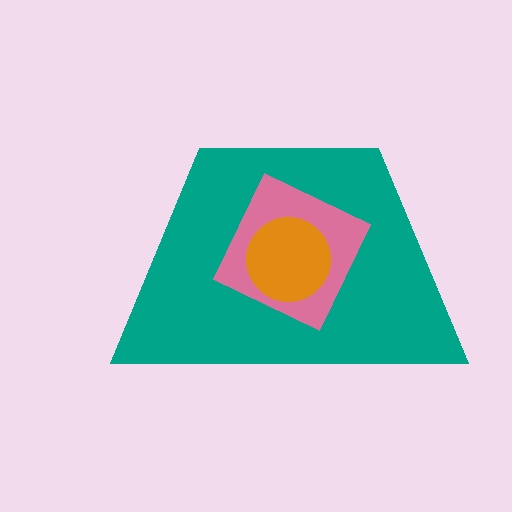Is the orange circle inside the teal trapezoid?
Yes.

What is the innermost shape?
The orange circle.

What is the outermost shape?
The teal trapezoid.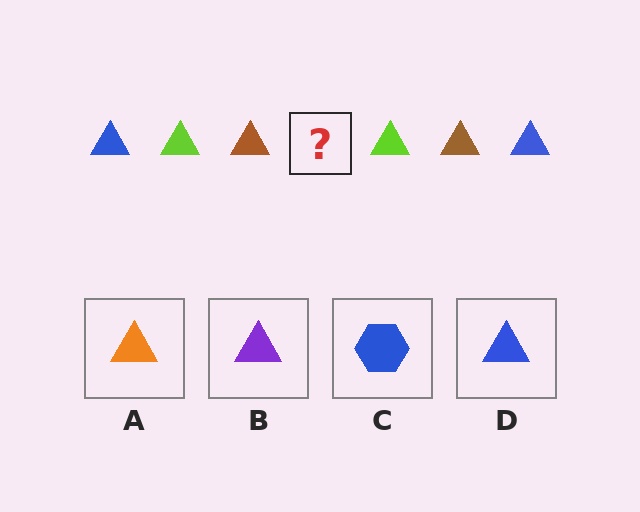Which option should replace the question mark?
Option D.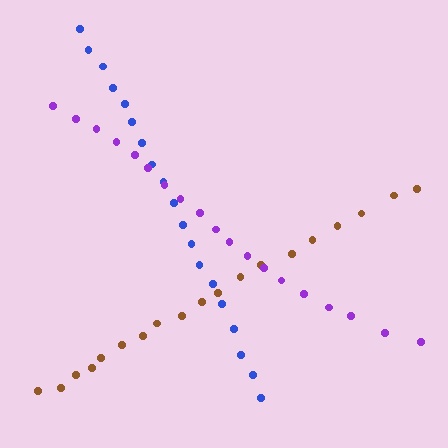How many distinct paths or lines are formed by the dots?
There are 3 distinct paths.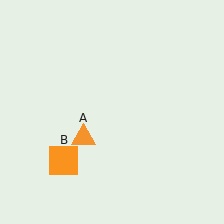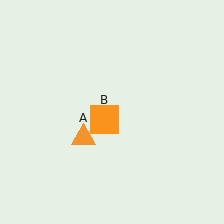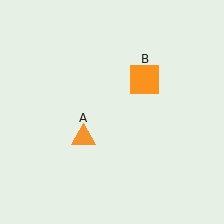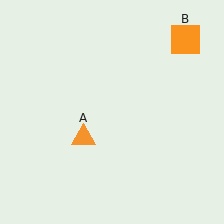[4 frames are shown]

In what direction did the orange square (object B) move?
The orange square (object B) moved up and to the right.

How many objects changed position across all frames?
1 object changed position: orange square (object B).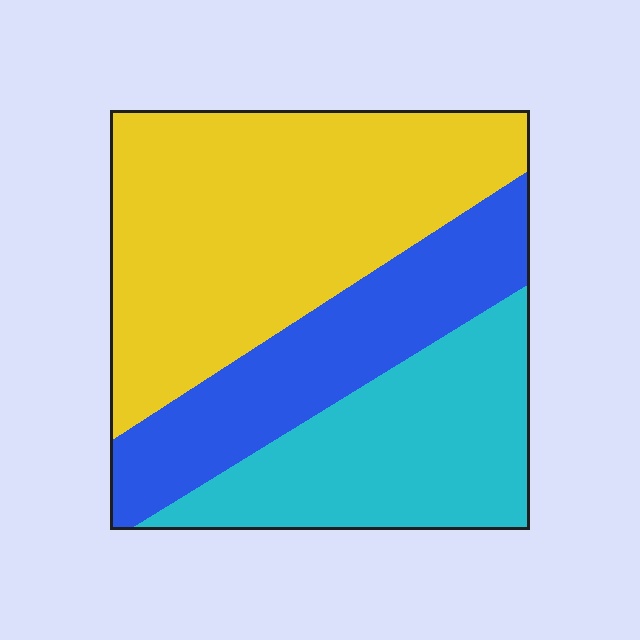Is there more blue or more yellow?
Yellow.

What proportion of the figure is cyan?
Cyan covers about 30% of the figure.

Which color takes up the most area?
Yellow, at roughly 45%.